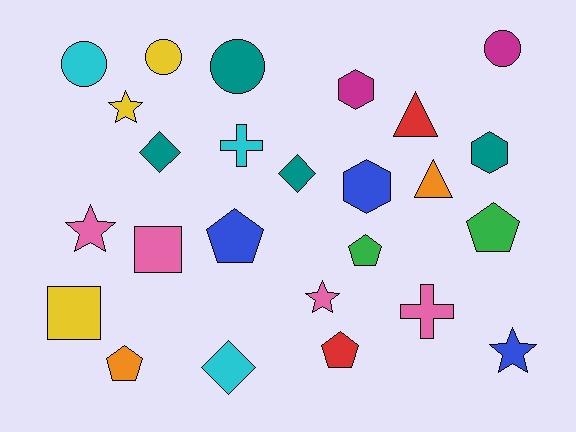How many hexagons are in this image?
There are 3 hexagons.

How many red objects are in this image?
There are 2 red objects.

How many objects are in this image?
There are 25 objects.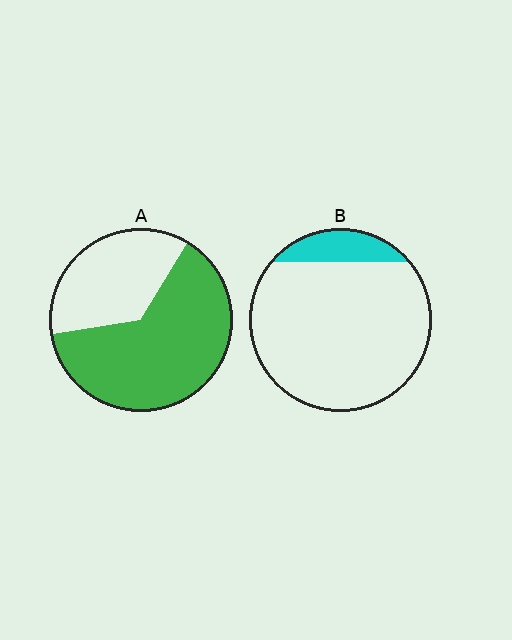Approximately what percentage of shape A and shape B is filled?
A is approximately 65% and B is approximately 15%.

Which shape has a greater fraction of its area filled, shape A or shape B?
Shape A.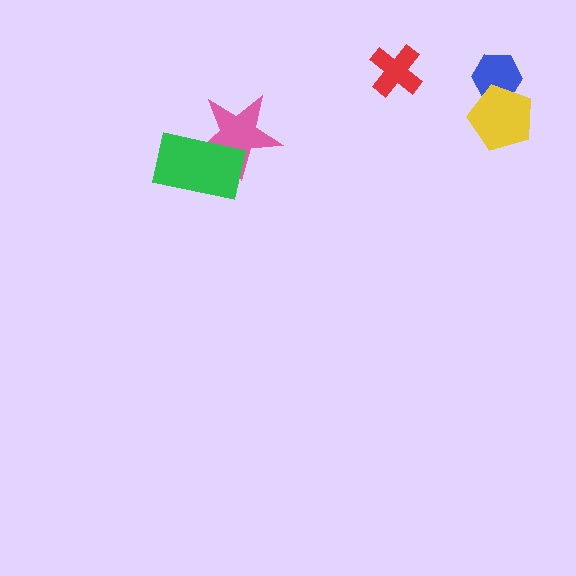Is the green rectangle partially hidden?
No, no other shape covers it.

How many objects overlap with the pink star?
1 object overlaps with the pink star.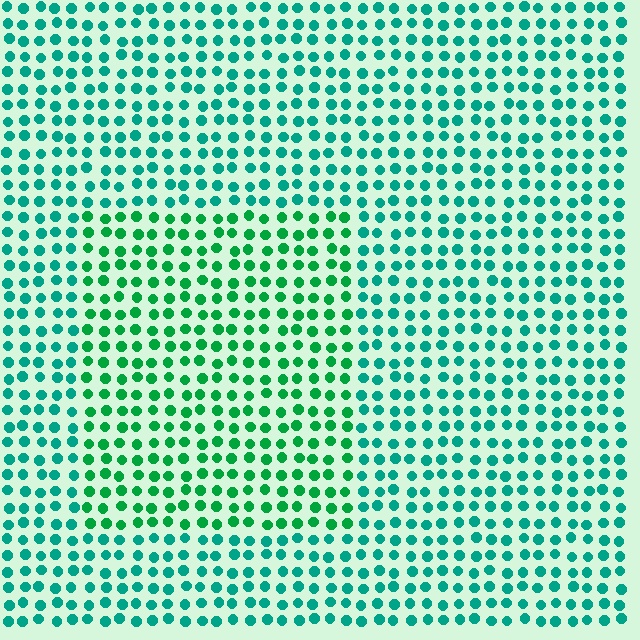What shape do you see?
I see a rectangle.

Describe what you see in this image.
The image is filled with small teal elements in a uniform arrangement. A rectangle-shaped region is visible where the elements are tinted to a slightly different hue, forming a subtle color boundary.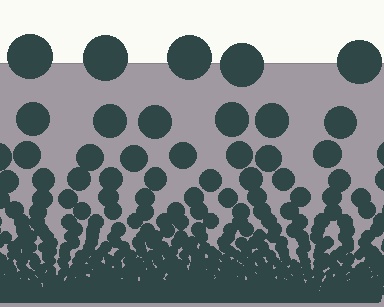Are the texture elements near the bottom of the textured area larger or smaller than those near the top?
Smaller. The gradient is inverted — elements near the bottom are smaller and denser.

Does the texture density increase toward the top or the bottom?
Density increases toward the bottom.